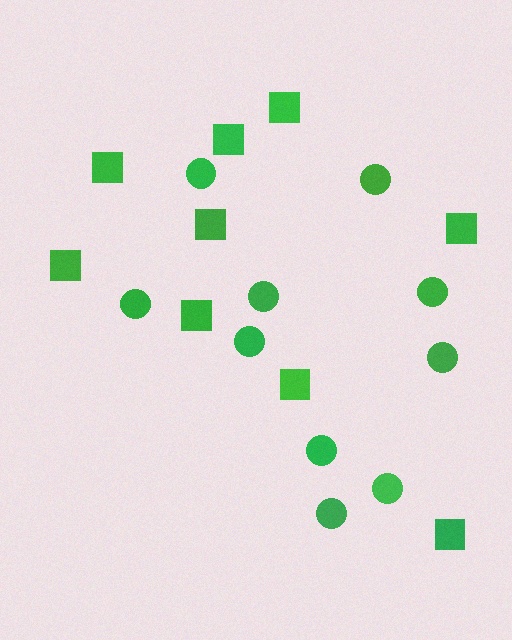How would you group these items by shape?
There are 2 groups: one group of circles (10) and one group of squares (9).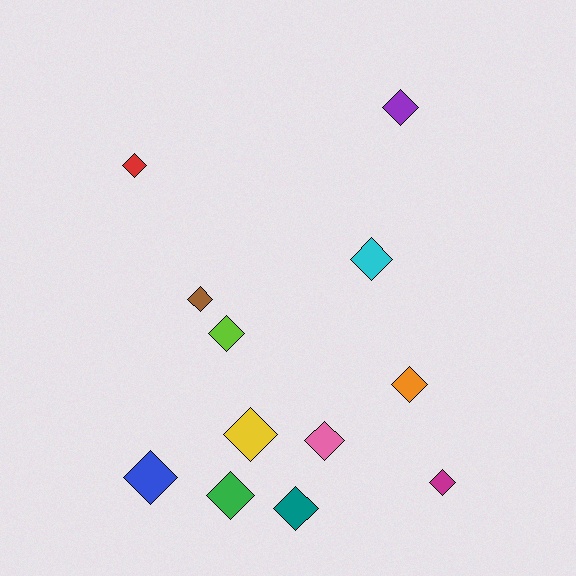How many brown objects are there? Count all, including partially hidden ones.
There is 1 brown object.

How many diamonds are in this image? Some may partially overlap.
There are 12 diamonds.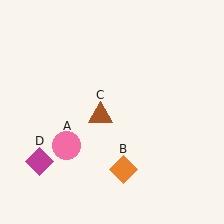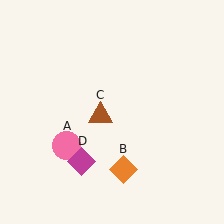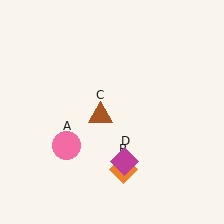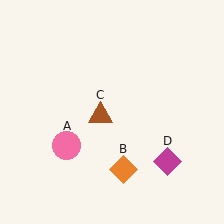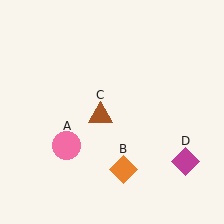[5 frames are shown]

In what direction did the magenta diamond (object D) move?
The magenta diamond (object D) moved right.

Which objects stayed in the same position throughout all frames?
Pink circle (object A) and orange diamond (object B) and brown triangle (object C) remained stationary.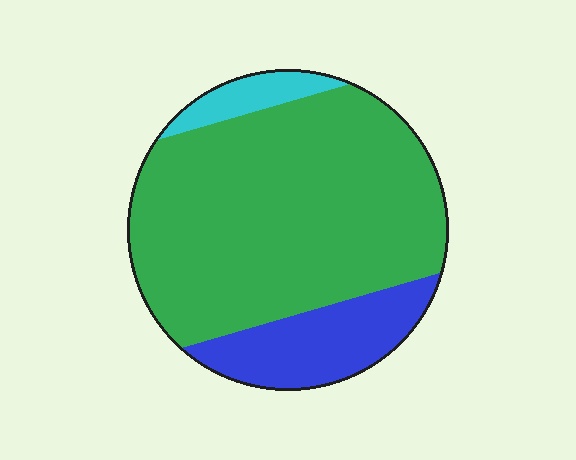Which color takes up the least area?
Cyan, at roughly 5%.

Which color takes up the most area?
Green, at roughly 75%.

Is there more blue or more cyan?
Blue.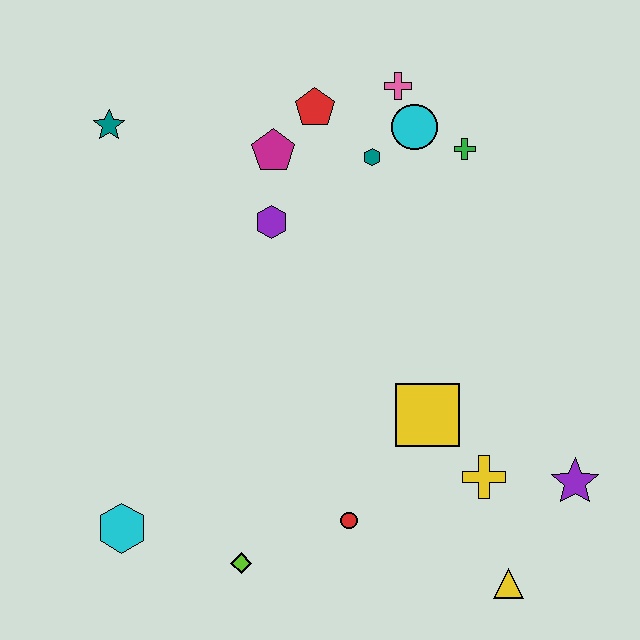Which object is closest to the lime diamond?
The red circle is closest to the lime diamond.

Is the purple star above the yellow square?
No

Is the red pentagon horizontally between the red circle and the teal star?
Yes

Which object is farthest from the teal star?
The yellow triangle is farthest from the teal star.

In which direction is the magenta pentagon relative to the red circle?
The magenta pentagon is above the red circle.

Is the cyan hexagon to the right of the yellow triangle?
No